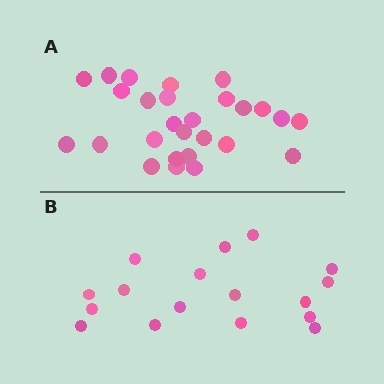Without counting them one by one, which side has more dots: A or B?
Region A (the top region) has more dots.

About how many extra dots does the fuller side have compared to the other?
Region A has roughly 10 or so more dots than region B.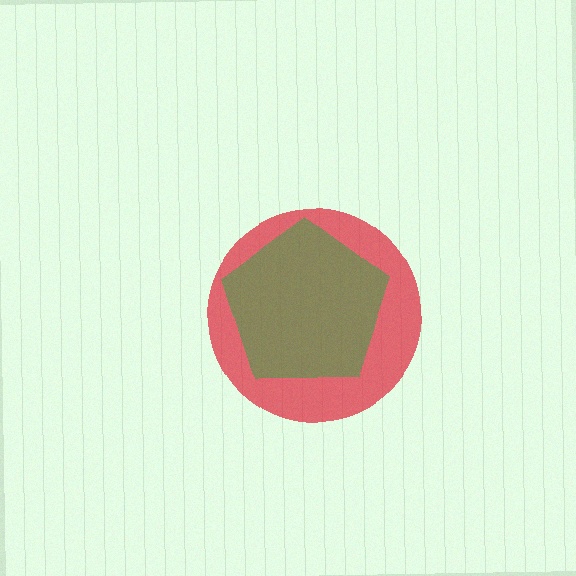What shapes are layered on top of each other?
The layered shapes are: a red circle, a green pentagon.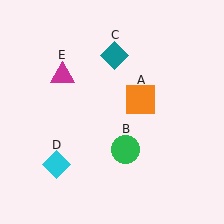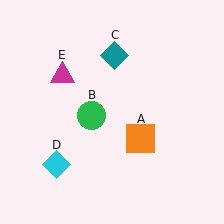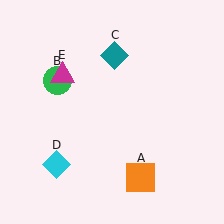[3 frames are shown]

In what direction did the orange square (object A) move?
The orange square (object A) moved down.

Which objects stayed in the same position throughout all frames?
Teal diamond (object C) and cyan diamond (object D) and magenta triangle (object E) remained stationary.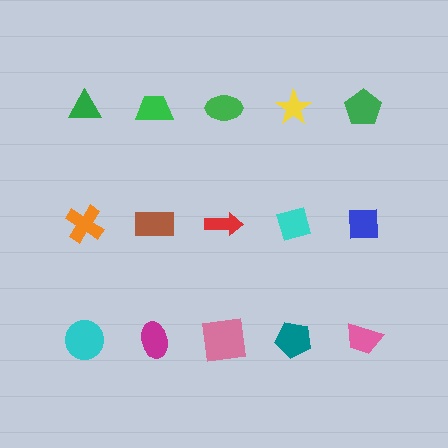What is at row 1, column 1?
A green triangle.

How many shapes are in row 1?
5 shapes.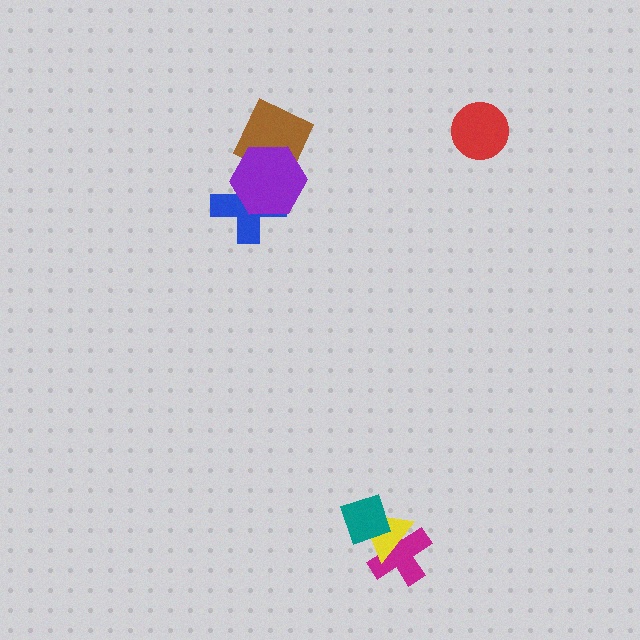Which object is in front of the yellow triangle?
The teal diamond is in front of the yellow triangle.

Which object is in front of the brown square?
The purple hexagon is in front of the brown square.